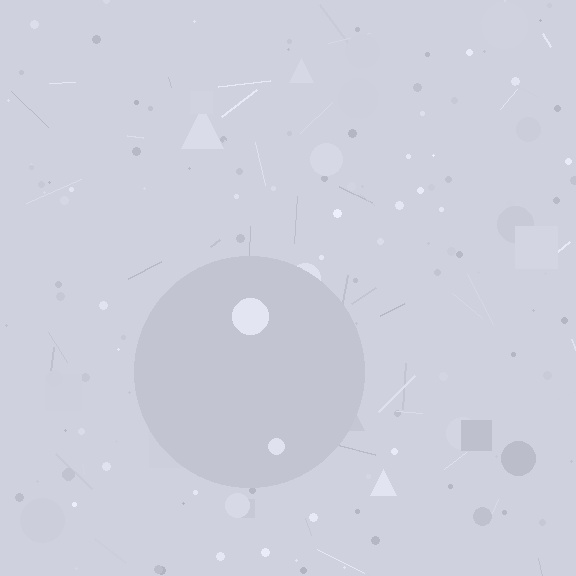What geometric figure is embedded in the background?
A circle is embedded in the background.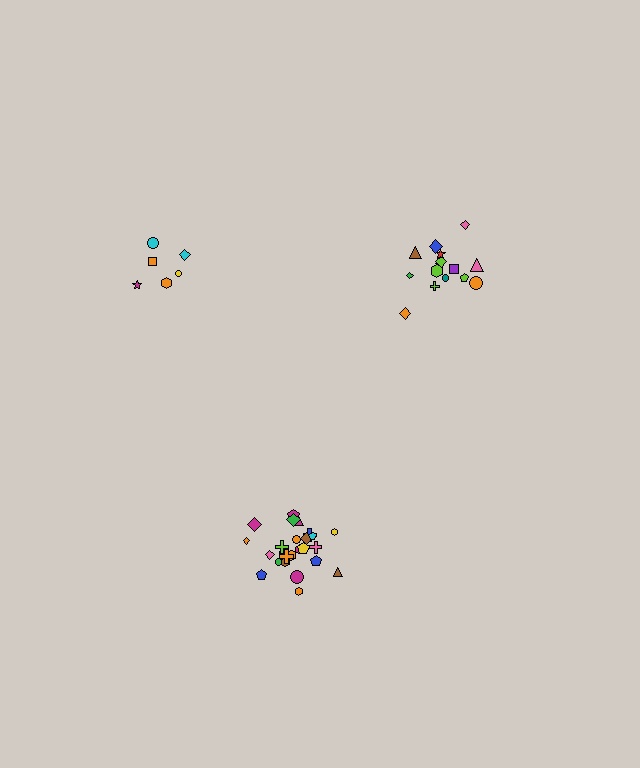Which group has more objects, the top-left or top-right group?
The top-right group.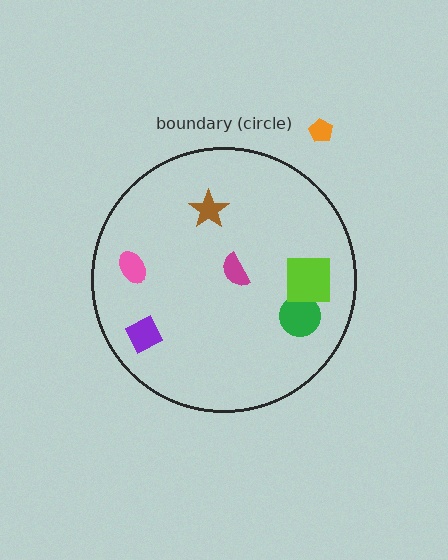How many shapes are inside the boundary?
6 inside, 1 outside.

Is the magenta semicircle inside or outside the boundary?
Inside.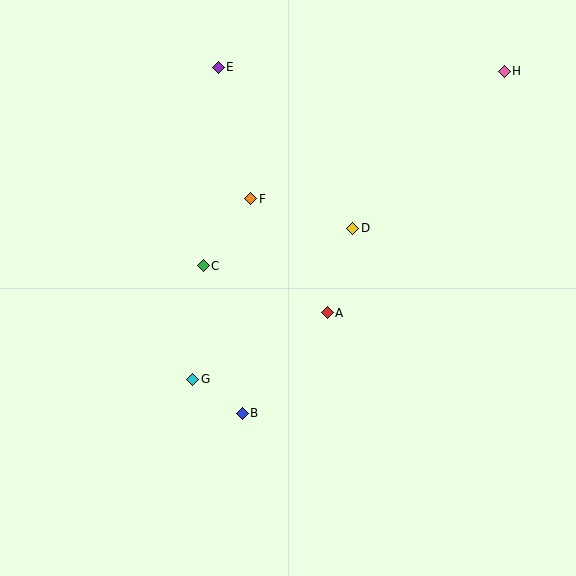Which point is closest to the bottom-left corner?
Point G is closest to the bottom-left corner.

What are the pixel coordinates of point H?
Point H is at (504, 71).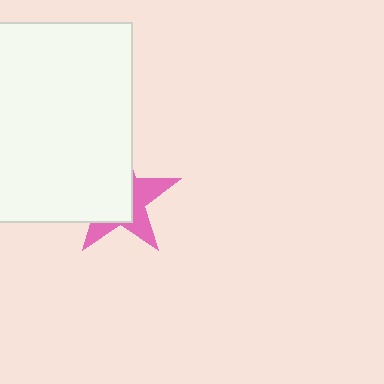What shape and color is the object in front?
The object in front is a white rectangle.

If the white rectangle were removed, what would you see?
You would see the complete pink star.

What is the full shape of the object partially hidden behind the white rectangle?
The partially hidden object is a pink star.